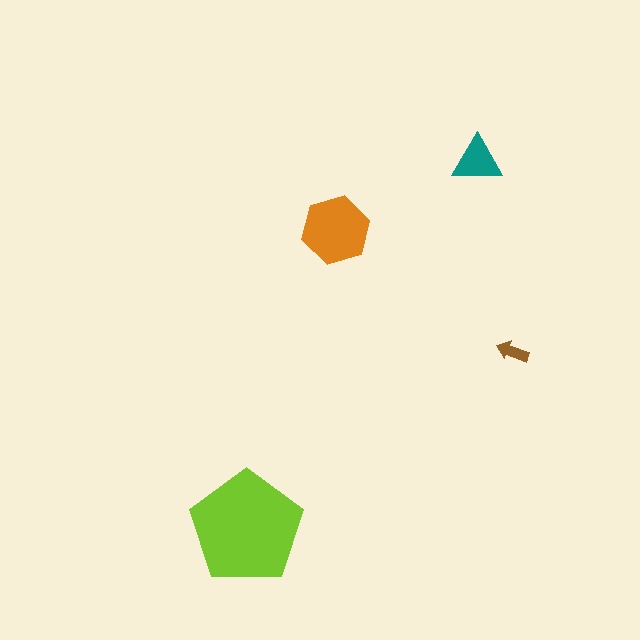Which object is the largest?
The lime pentagon.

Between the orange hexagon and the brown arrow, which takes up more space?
The orange hexagon.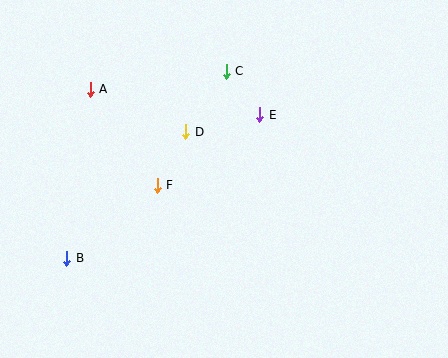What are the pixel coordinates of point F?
Point F is at (157, 185).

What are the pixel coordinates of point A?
Point A is at (90, 89).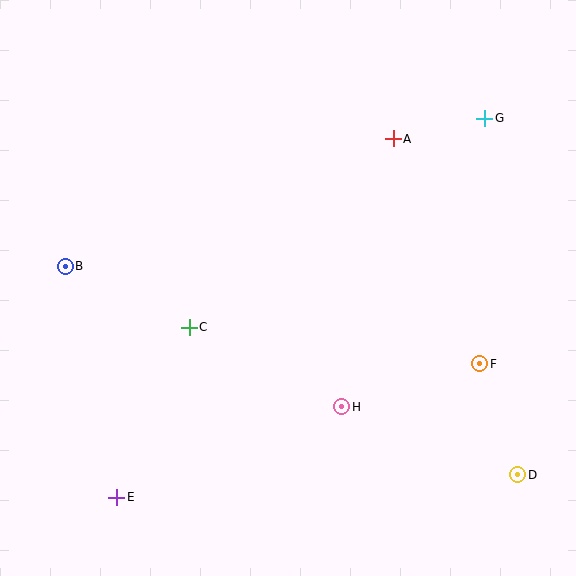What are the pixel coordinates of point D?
Point D is at (518, 475).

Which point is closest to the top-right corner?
Point G is closest to the top-right corner.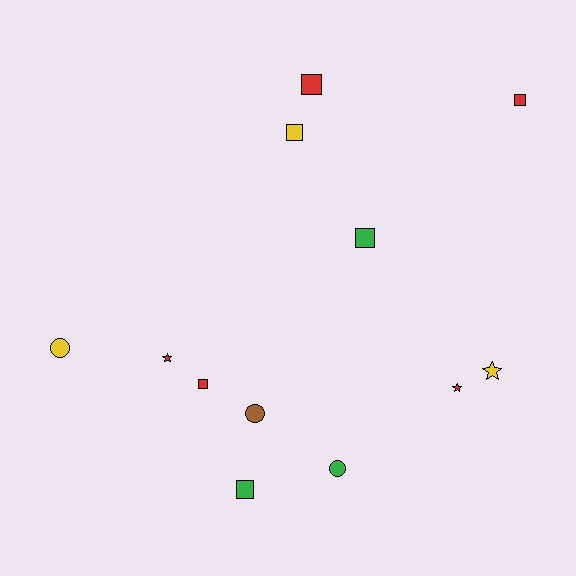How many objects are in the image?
There are 12 objects.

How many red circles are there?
There are no red circles.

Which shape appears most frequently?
Square, with 6 objects.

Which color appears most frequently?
Red, with 5 objects.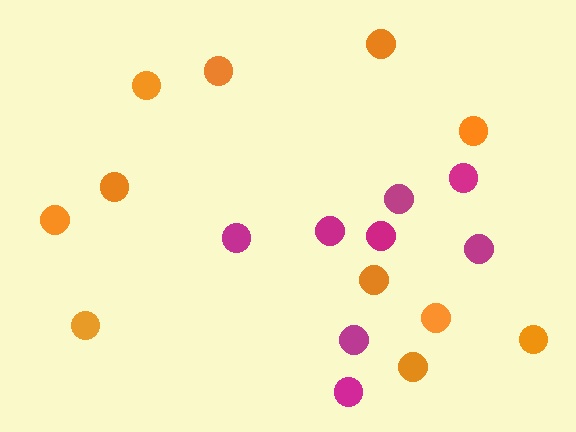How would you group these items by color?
There are 2 groups: one group of magenta circles (8) and one group of orange circles (11).